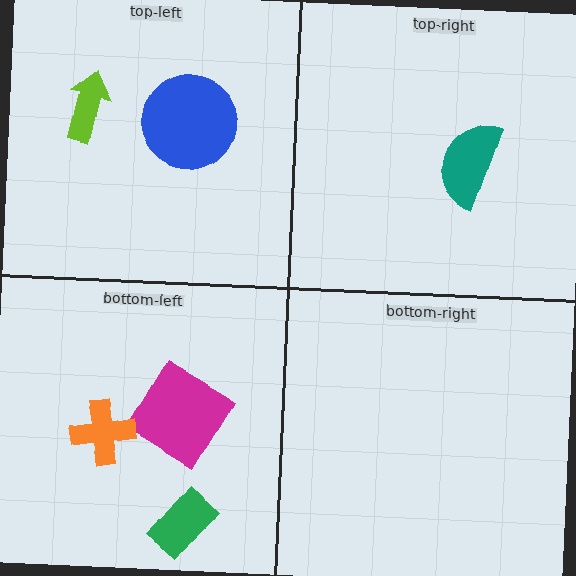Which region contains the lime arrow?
The top-left region.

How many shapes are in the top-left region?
2.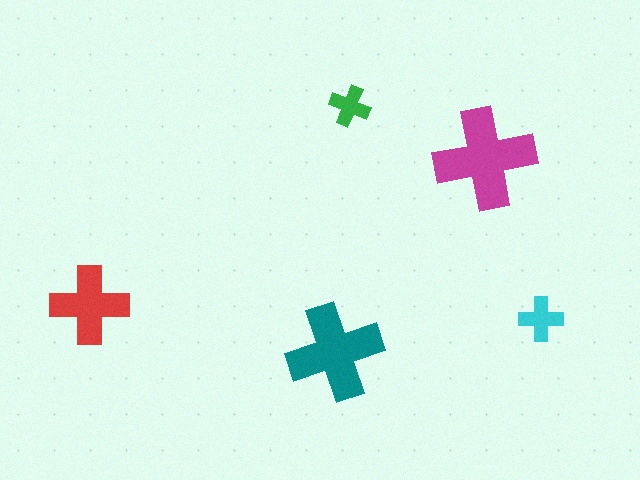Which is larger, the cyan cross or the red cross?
The red one.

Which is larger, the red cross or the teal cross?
The teal one.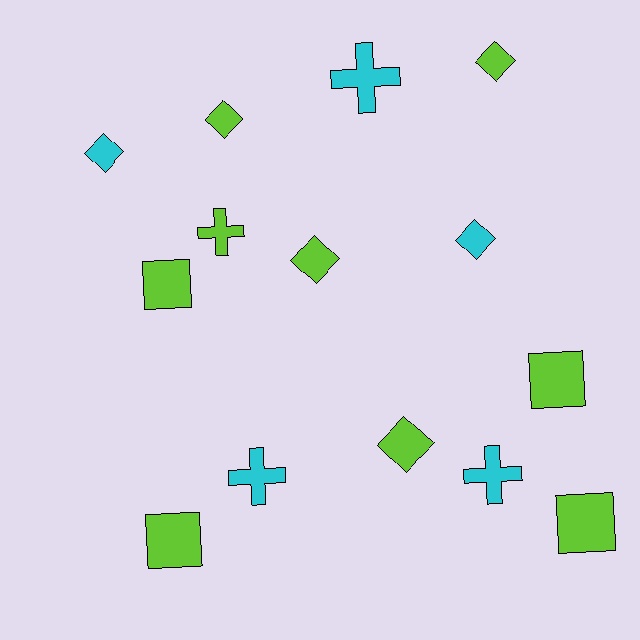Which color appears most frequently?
Lime, with 9 objects.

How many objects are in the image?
There are 14 objects.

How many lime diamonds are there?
There are 4 lime diamonds.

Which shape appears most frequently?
Diamond, with 6 objects.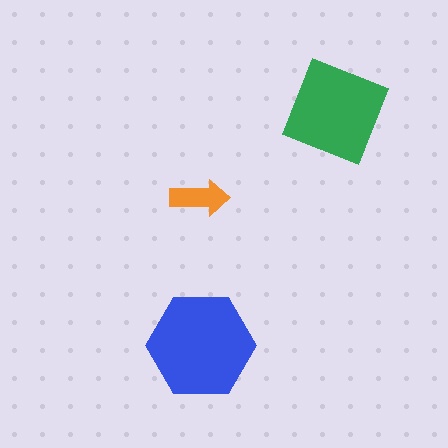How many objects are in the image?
There are 3 objects in the image.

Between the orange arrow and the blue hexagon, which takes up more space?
The blue hexagon.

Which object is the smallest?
The orange arrow.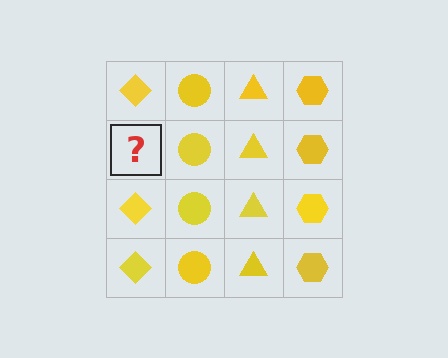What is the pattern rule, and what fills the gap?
The rule is that each column has a consistent shape. The gap should be filled with a yellow diamond.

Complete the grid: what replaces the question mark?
The question mark should be replaced with a yellow diamond.